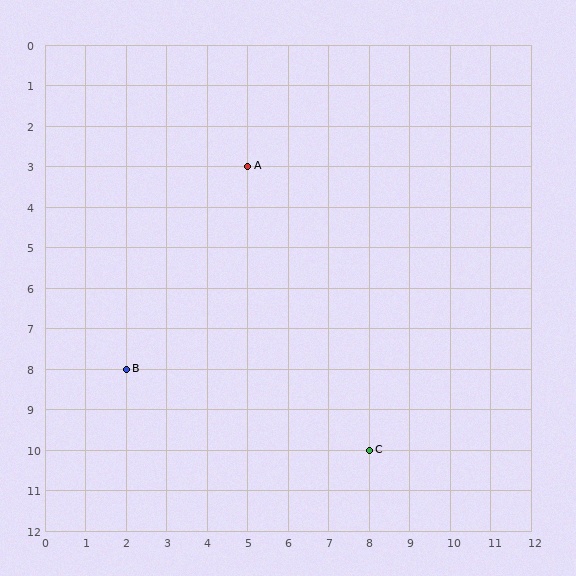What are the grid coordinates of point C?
Point C is at grid coordinates (8, 10).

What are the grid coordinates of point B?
Point B is at grid coordinates (2, 8).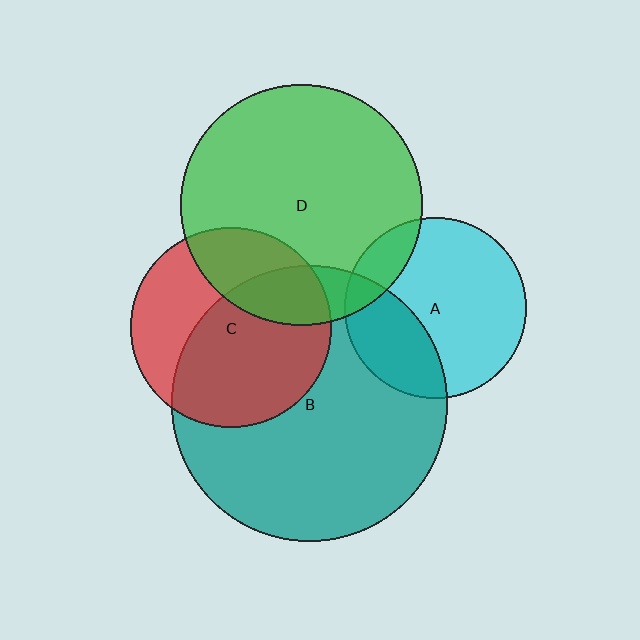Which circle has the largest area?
Circle B (teal).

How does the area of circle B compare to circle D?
Approximately 1.3 times.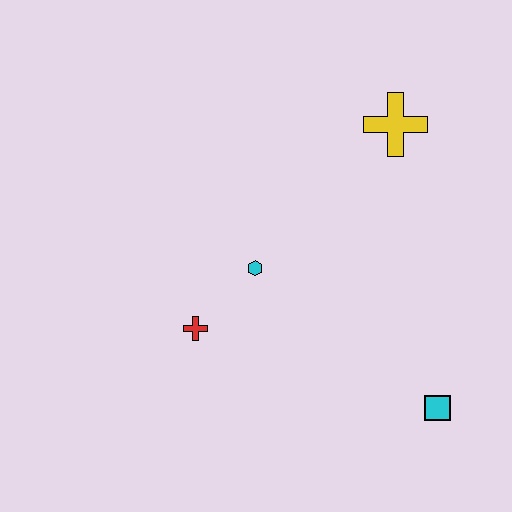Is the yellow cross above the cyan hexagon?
Yes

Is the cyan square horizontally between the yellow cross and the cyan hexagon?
No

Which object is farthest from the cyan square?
The yellow cross is farthest from the cyan square.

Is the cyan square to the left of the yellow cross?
No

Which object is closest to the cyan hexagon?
The red cross is closest to the cyan hexagon.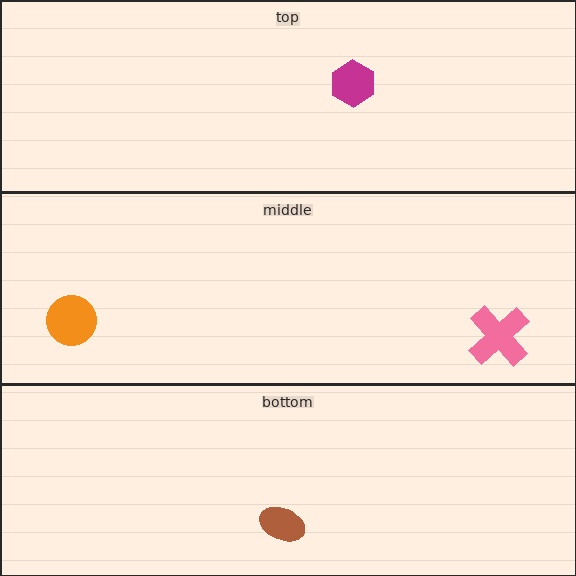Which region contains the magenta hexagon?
The top region.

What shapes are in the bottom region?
The brown ellipse.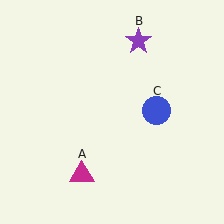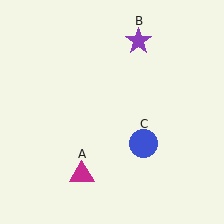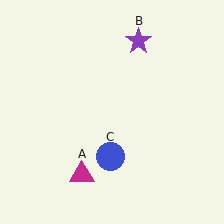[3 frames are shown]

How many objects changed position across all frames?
1 object changed position: blue circle (object C).